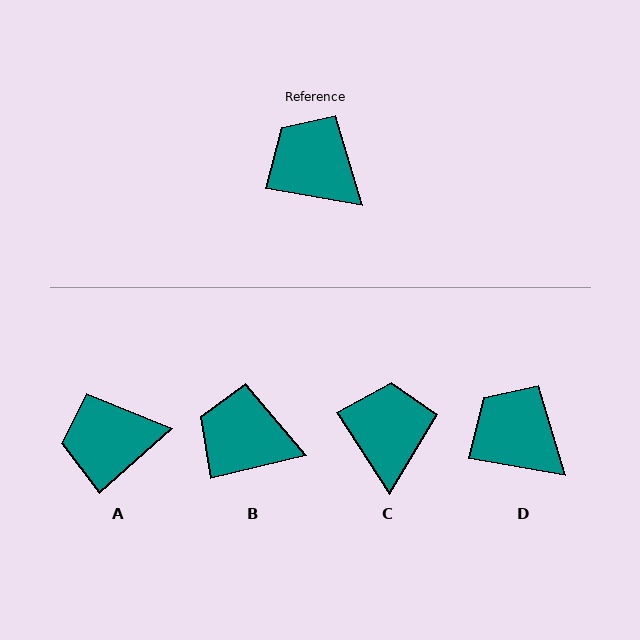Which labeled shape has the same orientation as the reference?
D.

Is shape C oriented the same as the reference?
No, it is off by about 48 degrees.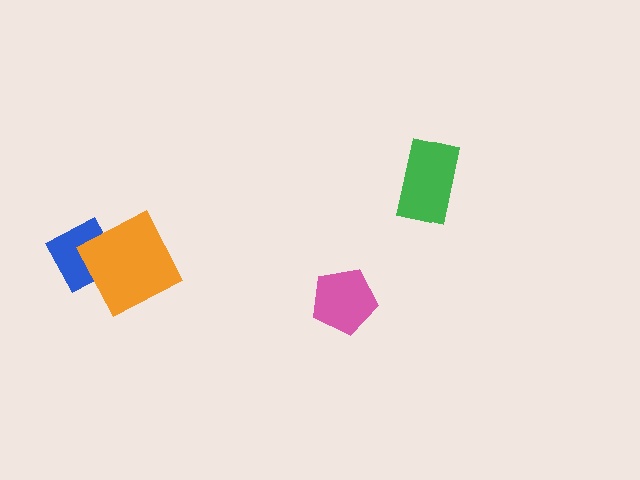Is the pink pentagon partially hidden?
No, no other shape covers it.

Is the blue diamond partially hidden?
Yes, it is partially covered by another shape.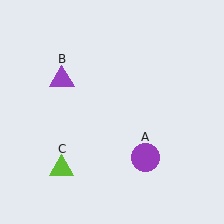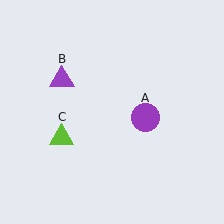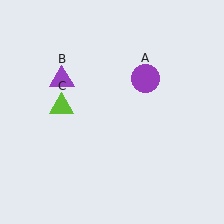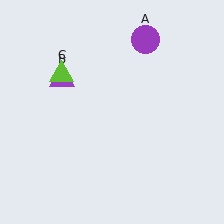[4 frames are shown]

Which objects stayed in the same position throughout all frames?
Purple triangle (object B) remained stationary.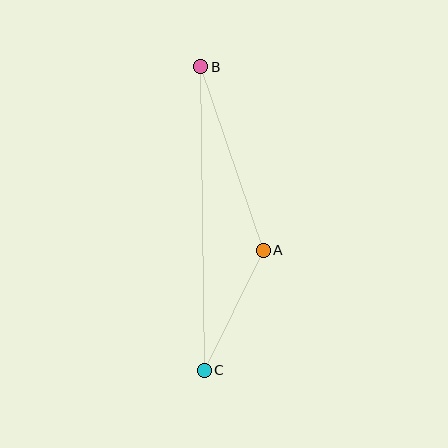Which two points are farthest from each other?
Points B and C are farthest from each other.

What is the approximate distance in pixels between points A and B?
The distance between A and B is approximately 194 pixels.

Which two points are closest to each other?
Points A and C are closest to each other.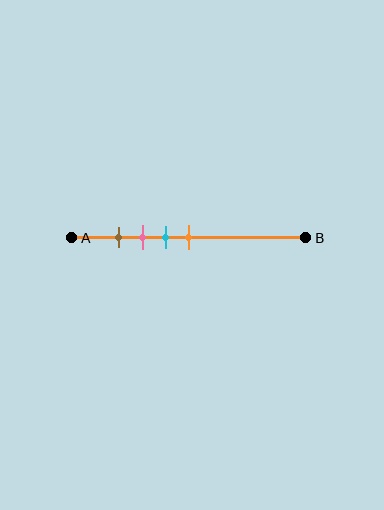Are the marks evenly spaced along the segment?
Yes, the marks are approximately evenly spaced.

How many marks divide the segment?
There are 4 marks dividing the segment.